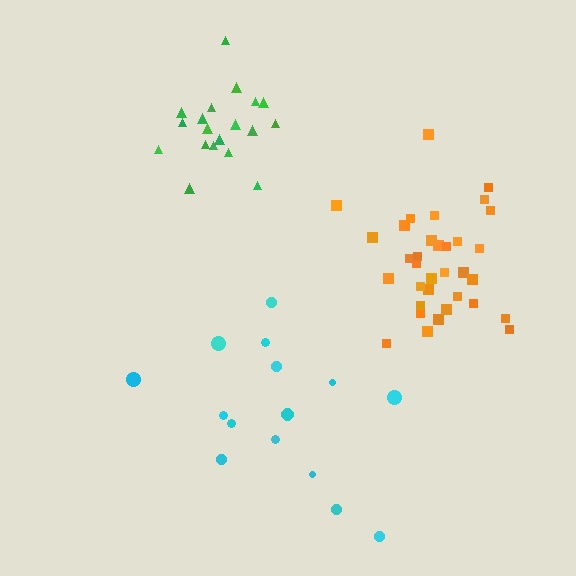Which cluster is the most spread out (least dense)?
Cyan.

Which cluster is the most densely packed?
Green.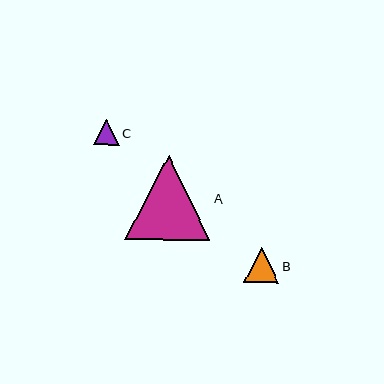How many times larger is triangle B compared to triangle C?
Triangle B is approximately 1.4 times the size of triangle C.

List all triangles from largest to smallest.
From largest to smallest: A, B, C.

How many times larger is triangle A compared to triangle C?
Triangle A is approximately 3.4 times the size of triangle C.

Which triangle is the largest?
Triangle A is the largest with a size of approximately 85 pixels.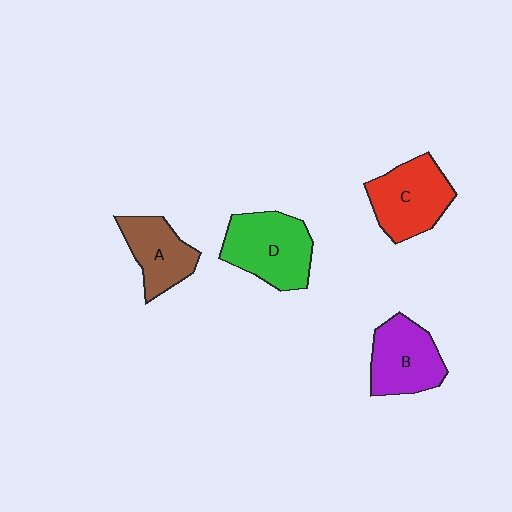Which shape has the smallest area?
Shape A (brown).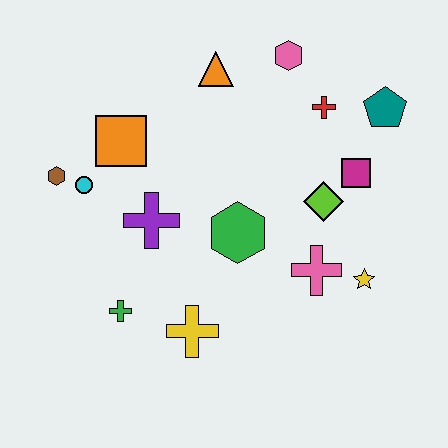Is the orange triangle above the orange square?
Yes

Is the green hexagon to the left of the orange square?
No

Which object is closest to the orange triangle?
The pink hexagon is closest to the orange triangle.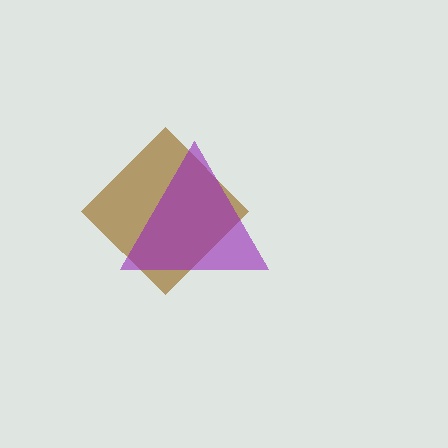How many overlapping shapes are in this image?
There are 2 overlapping shapes in the image.